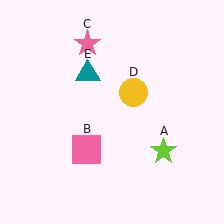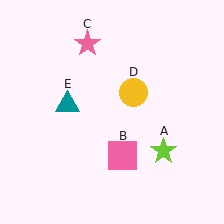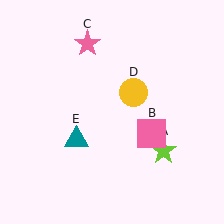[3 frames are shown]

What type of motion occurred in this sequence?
The pink square (object B), teal triangle (object E) rotated counterclockwise around the center of the scene.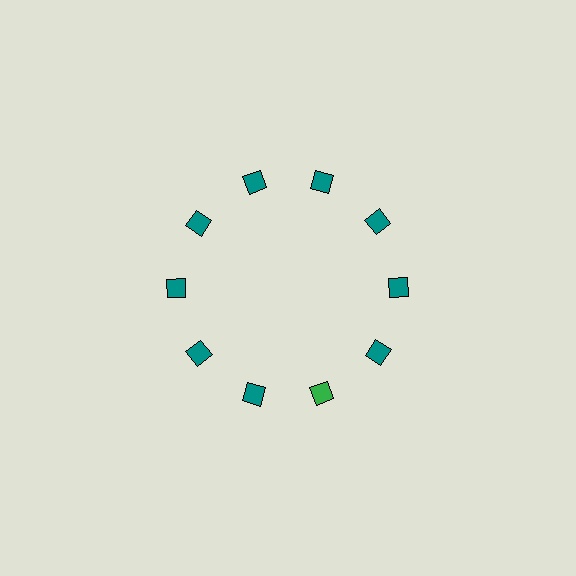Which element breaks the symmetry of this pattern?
The green diamond at roughly the 5 o'clock position breaks the symmetry. All other shapes are teal diamonds.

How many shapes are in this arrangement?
There are 10 shapes arranged in a ring pattern.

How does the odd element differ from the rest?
It has a different color: green instead of teal.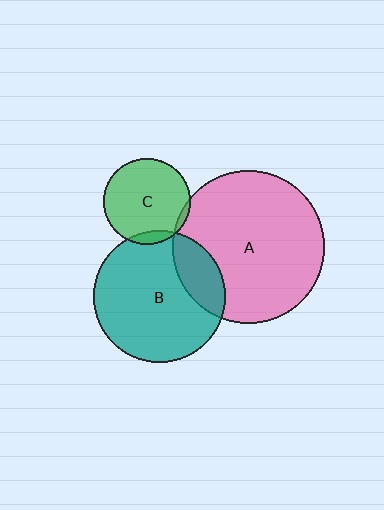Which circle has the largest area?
Circle A (pink).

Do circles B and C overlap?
Yes.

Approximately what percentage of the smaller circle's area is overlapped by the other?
Approximately 10%.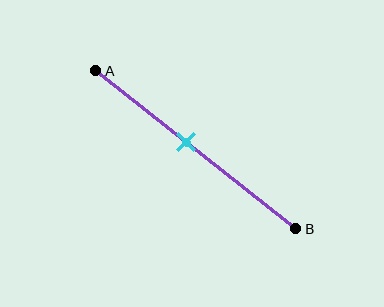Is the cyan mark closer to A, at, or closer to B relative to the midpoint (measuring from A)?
The cyan mark is closer to point A than the midpoint of segment AB.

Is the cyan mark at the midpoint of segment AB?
No, the mark is at about 45% from A, not at the 50% midpoint.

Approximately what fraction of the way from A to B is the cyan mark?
The cyan mark is approximately 45% of the way from A to B.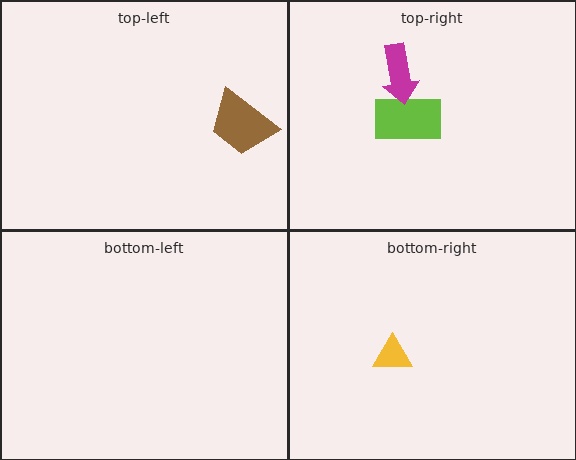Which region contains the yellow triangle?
The bottom-right region.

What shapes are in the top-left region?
The brown trapezoid.